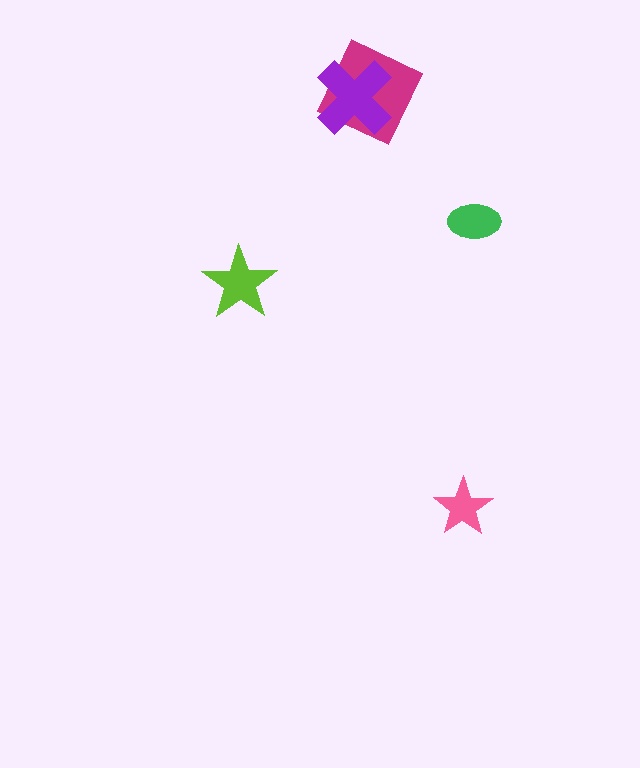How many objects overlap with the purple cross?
1 object overlaps with the purple cross.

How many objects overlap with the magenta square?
1 object overlaps with the magenta square.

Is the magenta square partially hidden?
Yes, it is partially covered by another shape.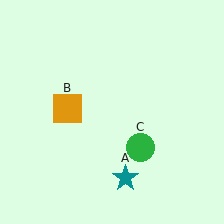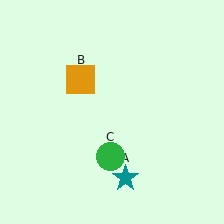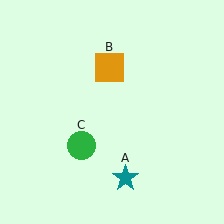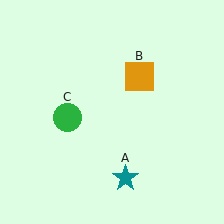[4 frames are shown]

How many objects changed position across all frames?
2 objects changed position: orange square (object B), green circle (object C).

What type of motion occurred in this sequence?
The orange square (object B), green circle (object C) rotated clockwise around the center of the scene.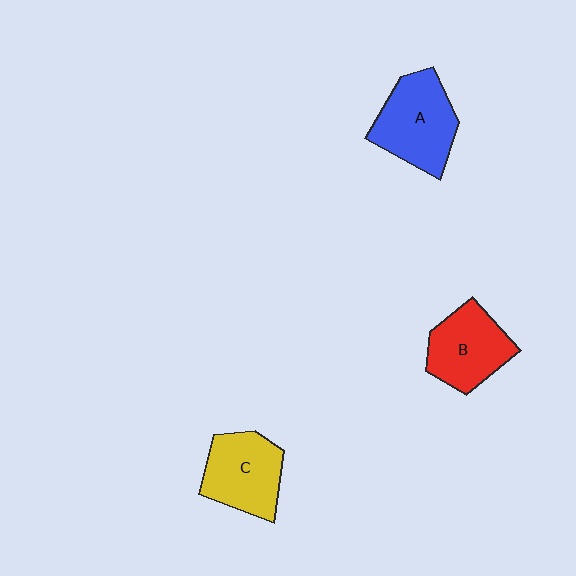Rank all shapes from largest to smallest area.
From largest to smallest: A (blue), C (yellow), B (red).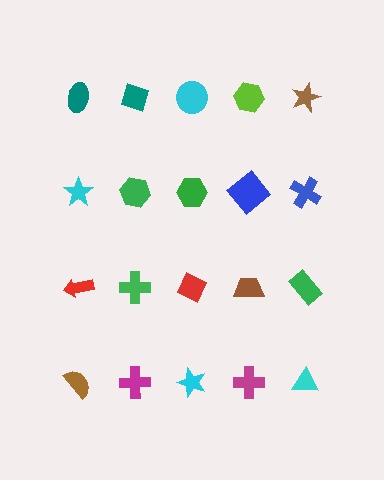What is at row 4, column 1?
A brown semicircle.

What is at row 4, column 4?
A magenta cross.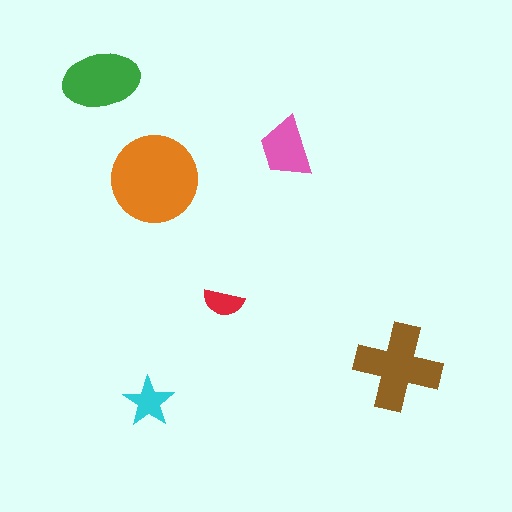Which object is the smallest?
The red semicircle.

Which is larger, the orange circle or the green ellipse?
The orange circle.